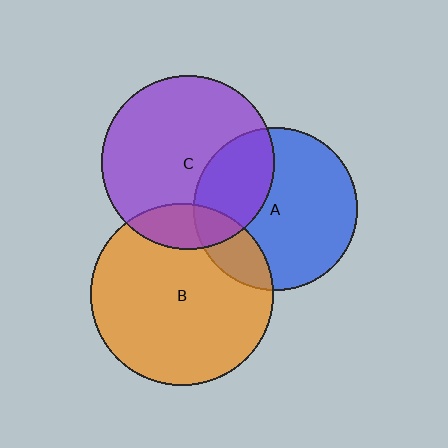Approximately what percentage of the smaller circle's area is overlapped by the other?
Approximately 15%.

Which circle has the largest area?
Circle B (orange).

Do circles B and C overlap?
Yes.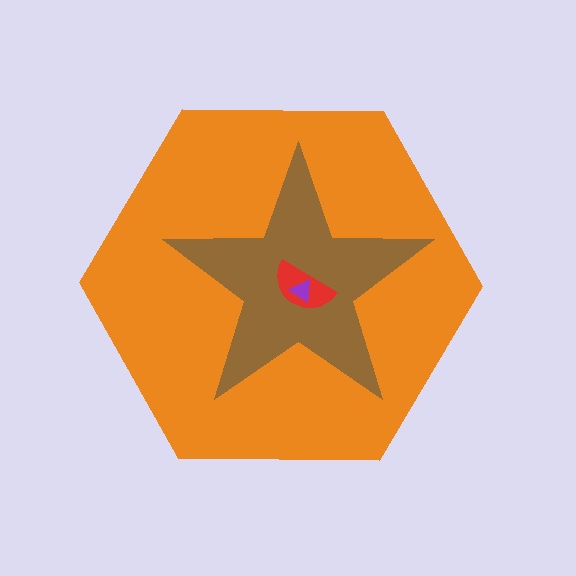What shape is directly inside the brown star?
The red semicircle.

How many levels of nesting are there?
4.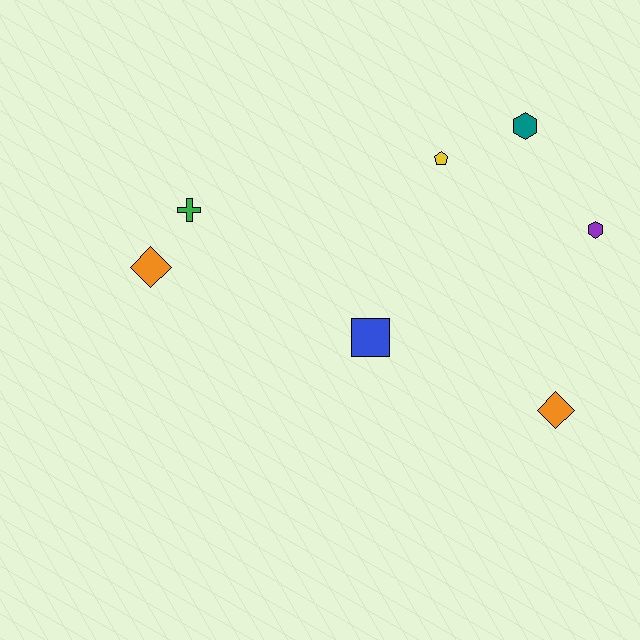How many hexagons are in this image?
There are 2 hexagons.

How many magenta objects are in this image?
There are no magenta objects.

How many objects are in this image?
There are 7 objects.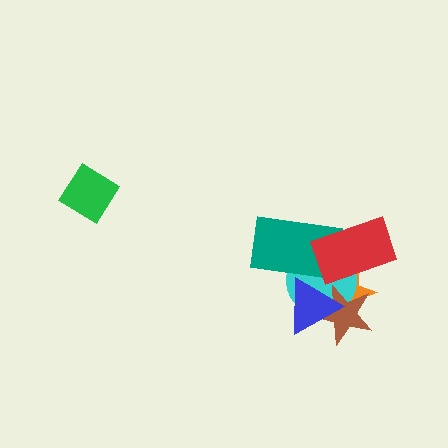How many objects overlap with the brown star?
3 objects overlap with the brown star.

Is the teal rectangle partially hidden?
Yes, it is partially covered by another shape.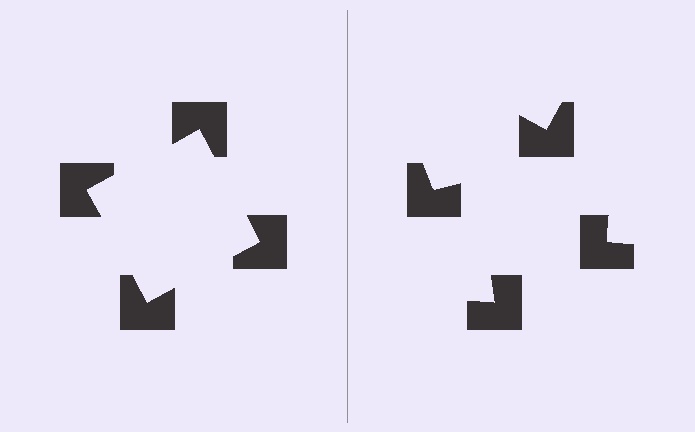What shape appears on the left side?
An illusory square.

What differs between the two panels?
The notched squares are positioned identically on both sides; only the wedge orientations differ. On the left they align to a square; on the right they are misaligned.